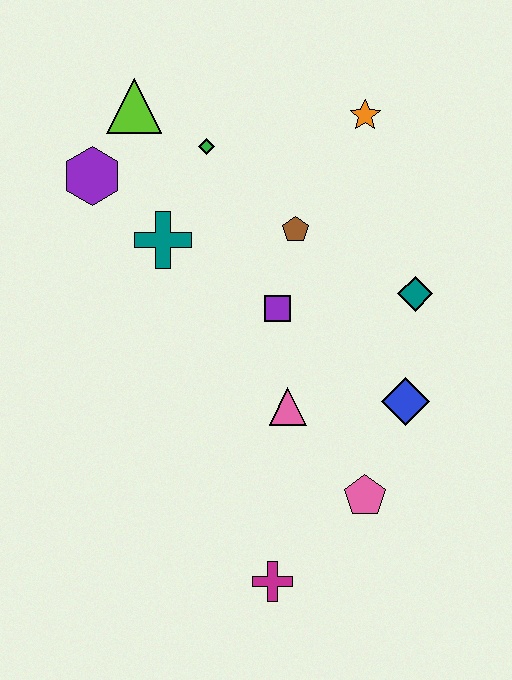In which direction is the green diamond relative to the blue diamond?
The green diamond is above the blue diamond.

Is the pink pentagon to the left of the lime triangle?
No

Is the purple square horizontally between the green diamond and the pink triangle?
Yes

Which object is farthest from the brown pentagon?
The magenta cross is farthest from the brown pentagon.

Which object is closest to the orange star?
The brown pentagon is closest to the orange star.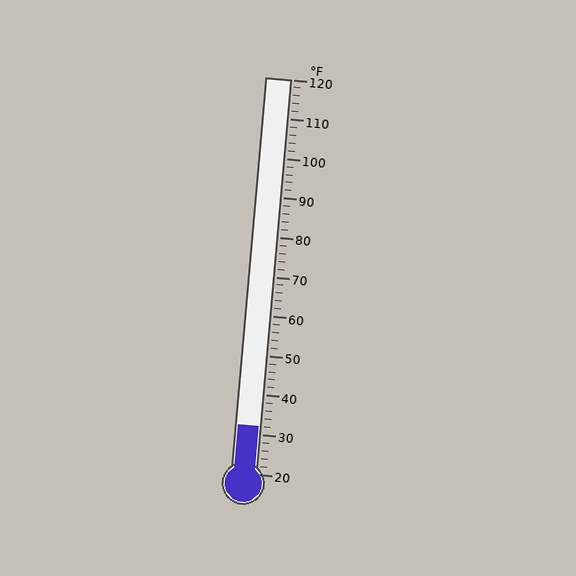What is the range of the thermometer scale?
The thermometer scale ranges from 20°F to 120°F.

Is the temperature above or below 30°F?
The temperature is above 30°F.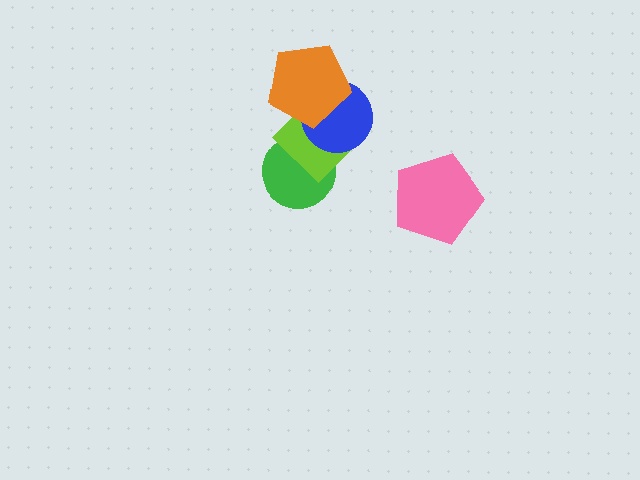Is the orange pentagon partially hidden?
No, no other shape covers it.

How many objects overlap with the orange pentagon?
2 objects overlap with the orange pentagon.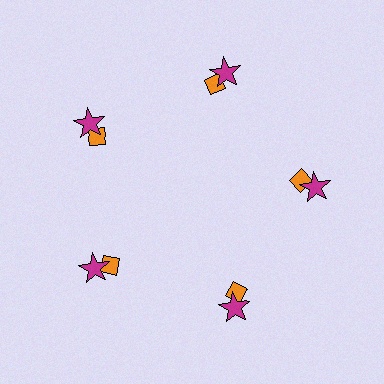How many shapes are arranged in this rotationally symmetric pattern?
There are 10 shapes, arranged in 5 groups of 2.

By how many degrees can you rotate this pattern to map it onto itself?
The pattern maps onto itself every 72 degrees of rotation.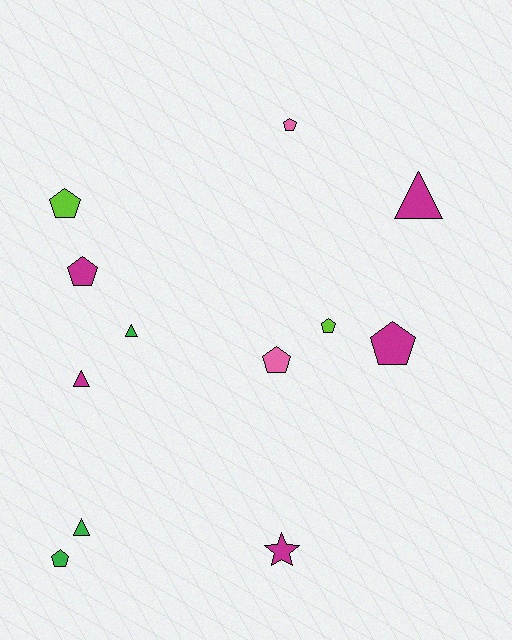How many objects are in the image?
There are 12 objects.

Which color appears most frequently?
Magenta, with 5 objects.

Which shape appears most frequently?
Pentagon, with 7 objects.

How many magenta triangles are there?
There are 2 magenta triangles.